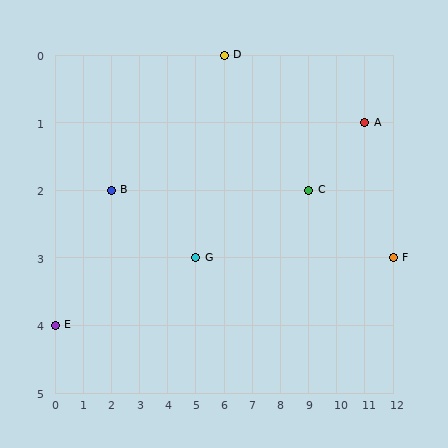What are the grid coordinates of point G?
Point G is at grid coordinates (5, 3).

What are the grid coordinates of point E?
Point E is at grid coordinates (0, 4).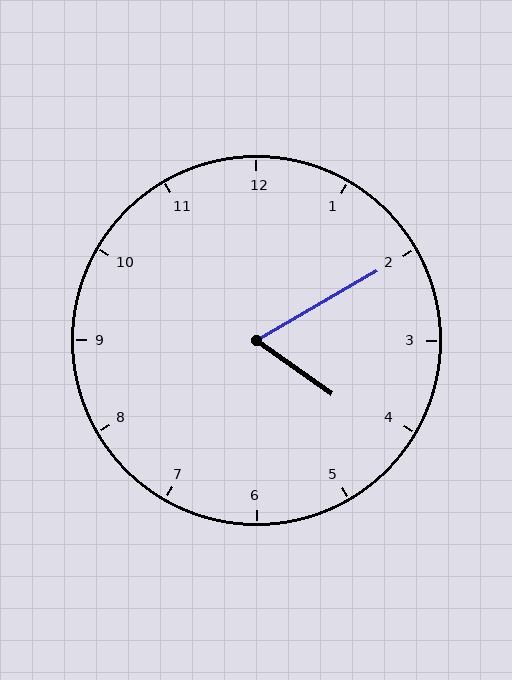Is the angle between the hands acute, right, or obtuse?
It is acute.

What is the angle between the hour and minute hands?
Approximately 65 degrees.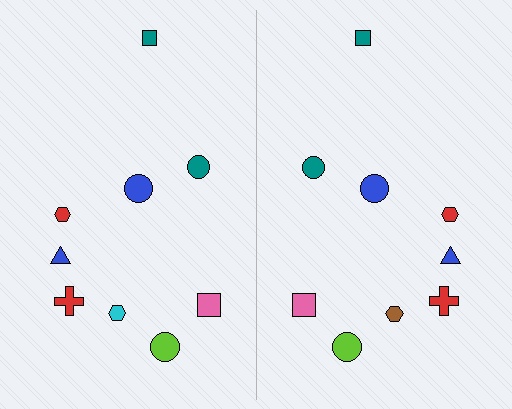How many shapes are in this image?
There are 18 shapes in this image.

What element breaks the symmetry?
The brown hexagon on the right side breaks the symmetry — its mirror counterpart is cyan.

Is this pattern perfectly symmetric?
No, the pattern is not perfectly symmetric. The brown hexagon on the right side breaks the symmetry — its mirror counterpart is cyan.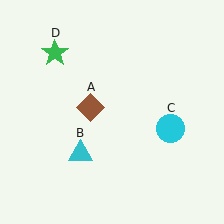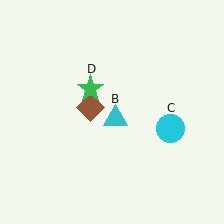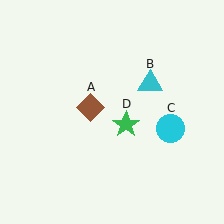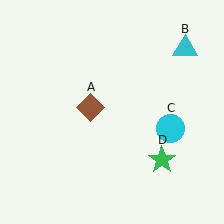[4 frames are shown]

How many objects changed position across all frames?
2 objects changed position: cyan triangle (object B), green star (object D).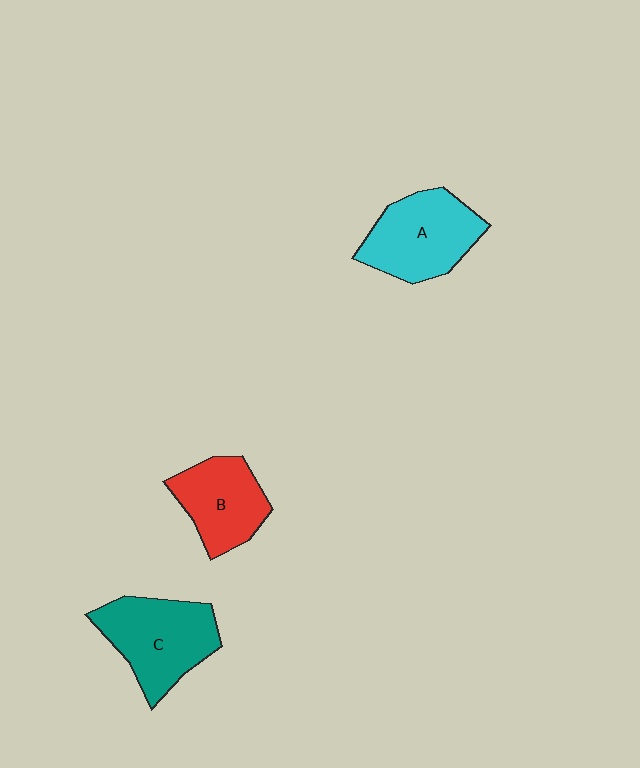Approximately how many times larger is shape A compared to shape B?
Approximately 1.2 times.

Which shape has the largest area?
Shape C (teal).